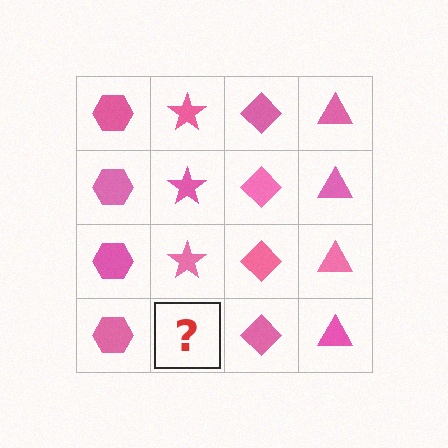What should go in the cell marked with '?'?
The missing cell should contain a pink star.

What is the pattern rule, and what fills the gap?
The rule is that each column has a consistent shape. The gap should be filled with a pink star.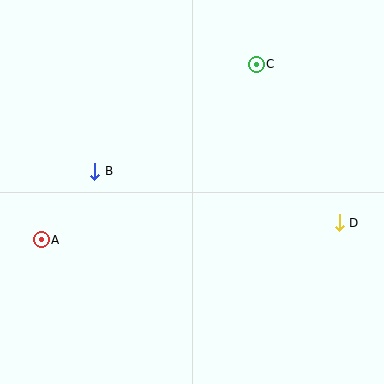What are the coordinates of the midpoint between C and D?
The midpoint between C and D is at (298, 143).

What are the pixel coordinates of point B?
Point B is at (95, 171).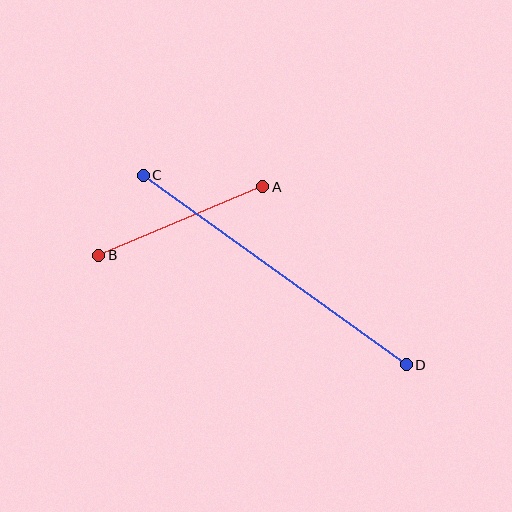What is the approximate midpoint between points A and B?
The midpoint is at approximately (181, 221) pixels.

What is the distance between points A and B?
The distance is approximately 178 pixels.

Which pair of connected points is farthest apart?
Points C and D are farthest apart.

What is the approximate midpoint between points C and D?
The midpoint is at approximately (275, 270) pixels.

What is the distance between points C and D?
The distance is approximately 324 pixels.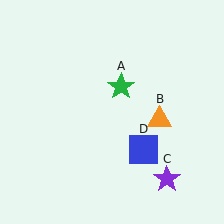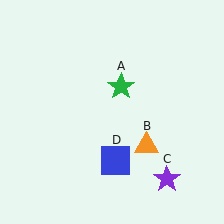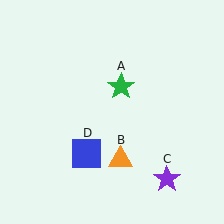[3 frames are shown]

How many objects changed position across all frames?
2 objects changed position: orange triangle (object B), blue square (object D).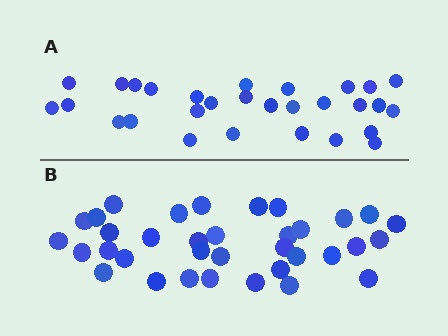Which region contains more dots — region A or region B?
Region B (the bottom region) has more dots.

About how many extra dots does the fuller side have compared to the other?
Region B has about 6 more dots than region A.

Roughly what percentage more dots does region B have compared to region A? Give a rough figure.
About 20% more.